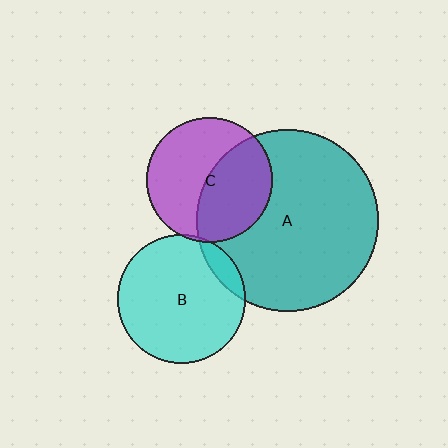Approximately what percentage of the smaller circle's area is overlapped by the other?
Approximately 10%.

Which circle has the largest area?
Circle A (teal).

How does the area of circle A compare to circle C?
Approximately 2.1 times.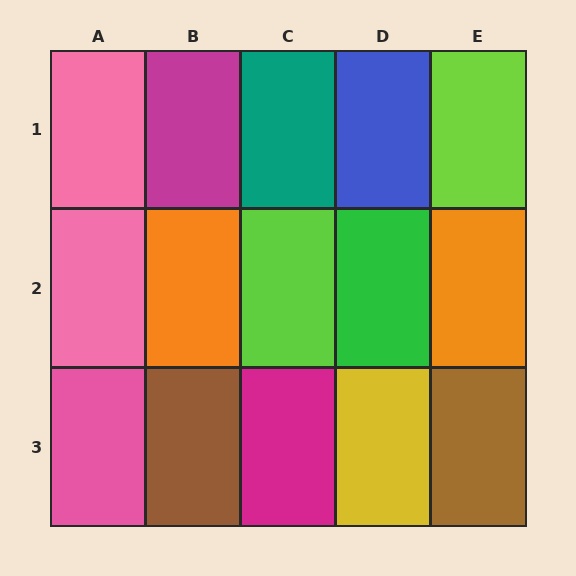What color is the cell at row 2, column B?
Orange.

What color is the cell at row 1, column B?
Magenta.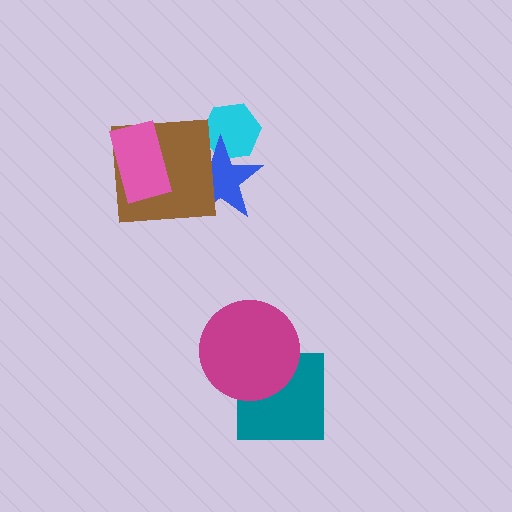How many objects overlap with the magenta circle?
1 object overlaps with the magenta circle.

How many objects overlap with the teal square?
1 object overlaps with the teal square.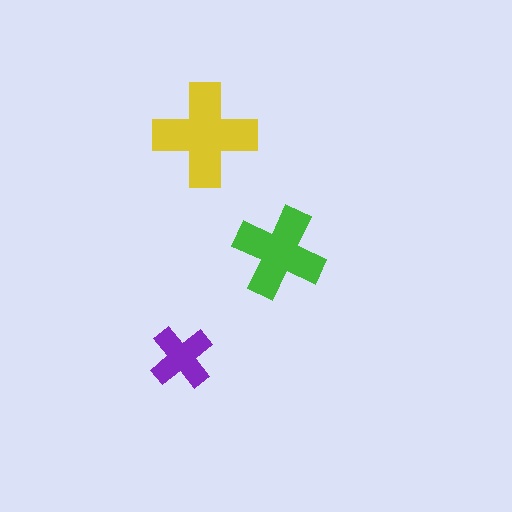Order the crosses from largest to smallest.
the yellow one, the green one, the purple one.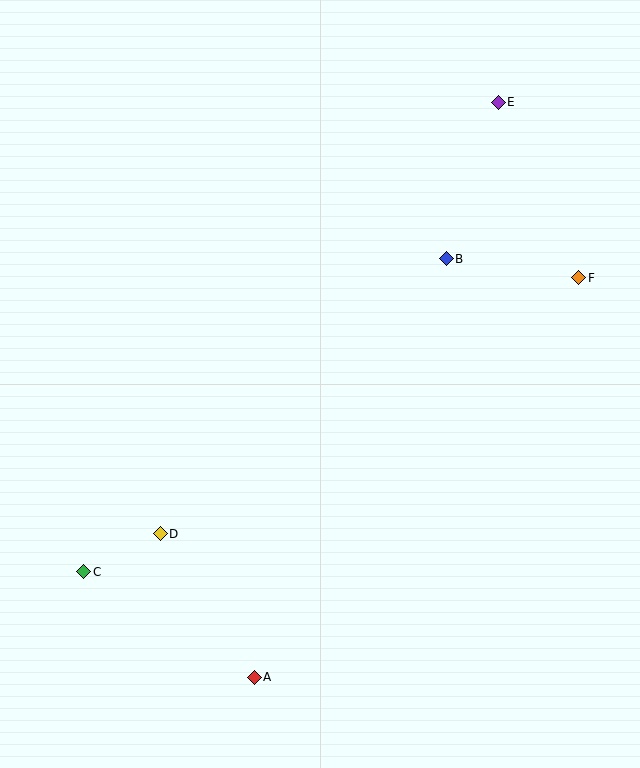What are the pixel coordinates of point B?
Point B is at (446, 259).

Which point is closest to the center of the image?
Point B at (446, 259) is closest to the center.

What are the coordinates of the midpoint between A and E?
The midpoint between A and E is at (376, 390).